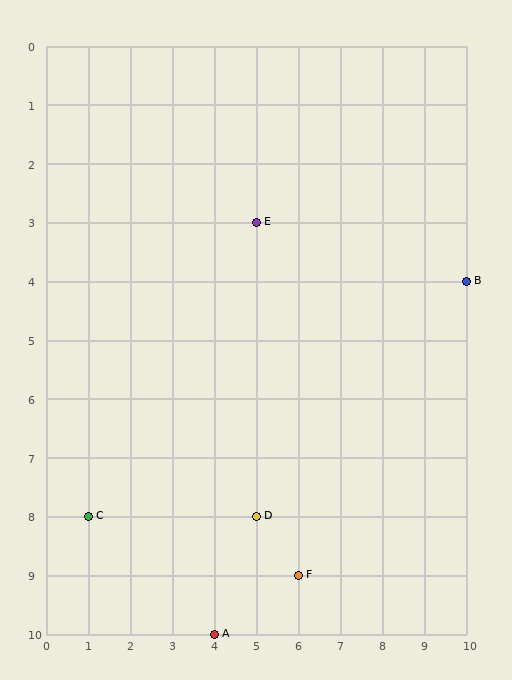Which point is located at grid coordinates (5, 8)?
Point D is at (5, 8).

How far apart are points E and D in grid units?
Points E and D are 5 rows apart.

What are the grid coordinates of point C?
Point C is at grid coordinates (1, 8).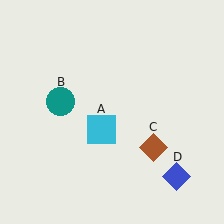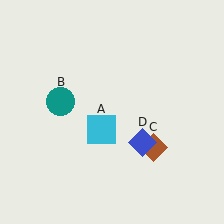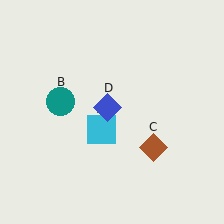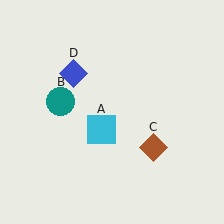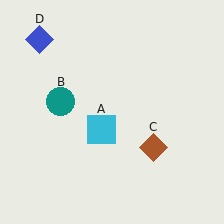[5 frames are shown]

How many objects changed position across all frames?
1 object changed position: blue diamond (object D).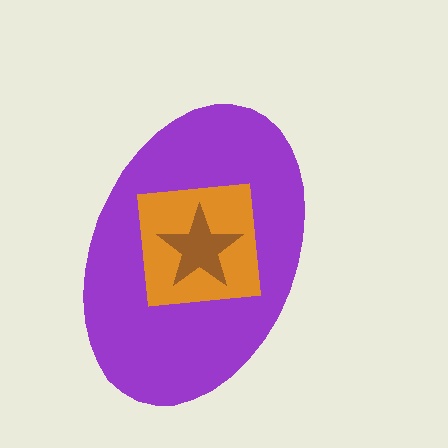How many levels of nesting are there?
3.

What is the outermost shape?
The purple ellipse.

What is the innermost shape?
The brown star.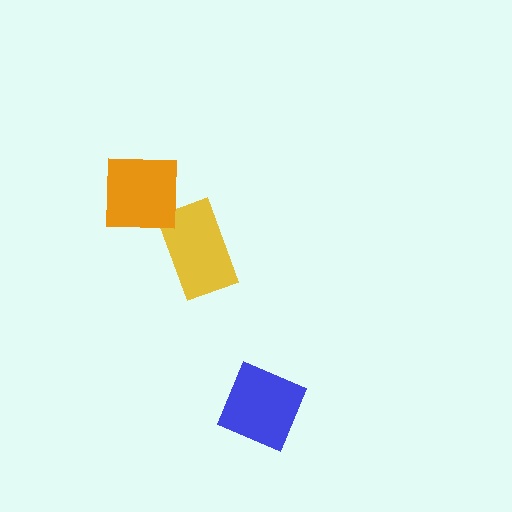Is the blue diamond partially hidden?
No, no other shape covers it.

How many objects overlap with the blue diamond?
0 objects overlap with the blue diamond.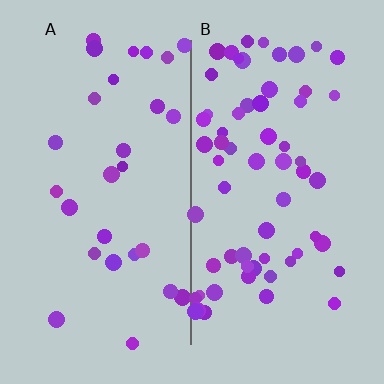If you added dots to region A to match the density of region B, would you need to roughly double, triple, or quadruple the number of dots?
Approximately double.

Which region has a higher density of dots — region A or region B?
B (the right).